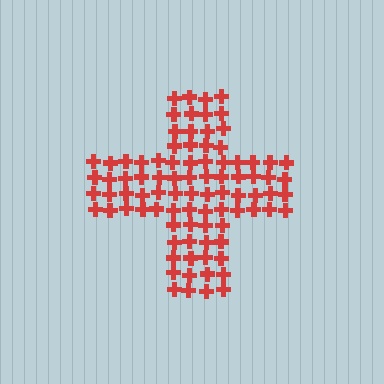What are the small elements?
The small elements are crosses.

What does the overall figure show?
The overall figure shows a cross.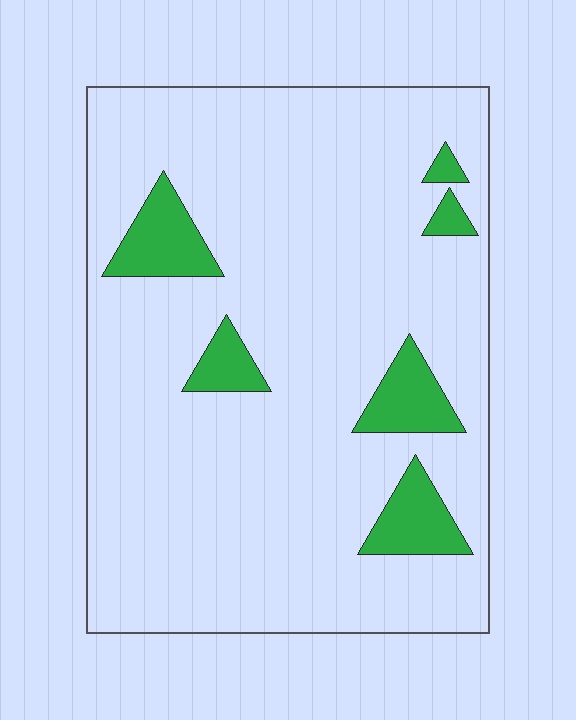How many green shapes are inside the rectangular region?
6.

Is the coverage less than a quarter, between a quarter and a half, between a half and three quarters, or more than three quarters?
Less than a quarter.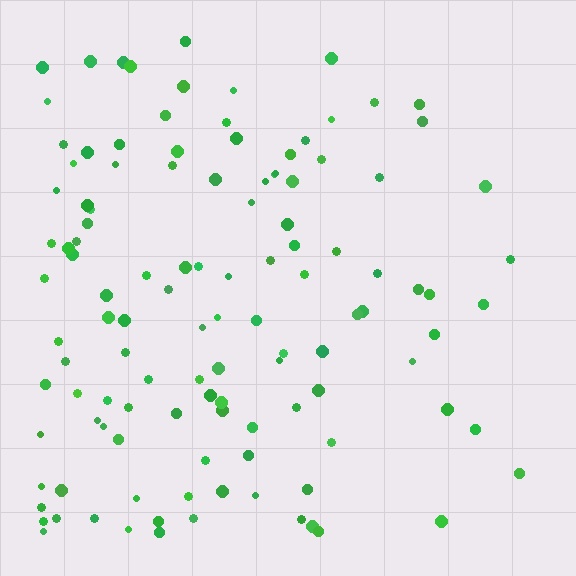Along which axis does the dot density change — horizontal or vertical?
Horizontal.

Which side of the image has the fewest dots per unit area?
The right.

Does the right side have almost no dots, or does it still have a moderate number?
Still a moderate number, just noticeably fewer than the left.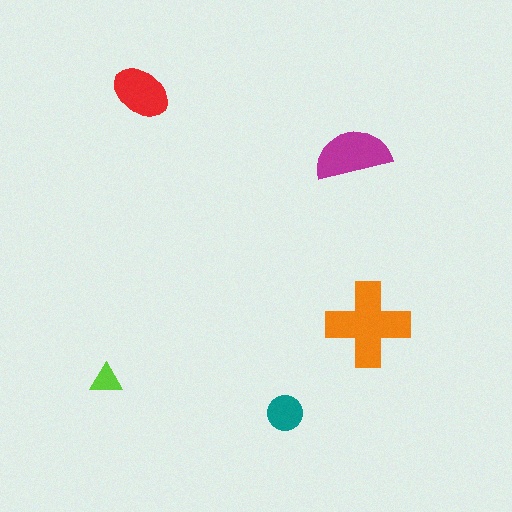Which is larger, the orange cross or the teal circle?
The orange cross.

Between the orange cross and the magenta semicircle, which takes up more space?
The orange cross.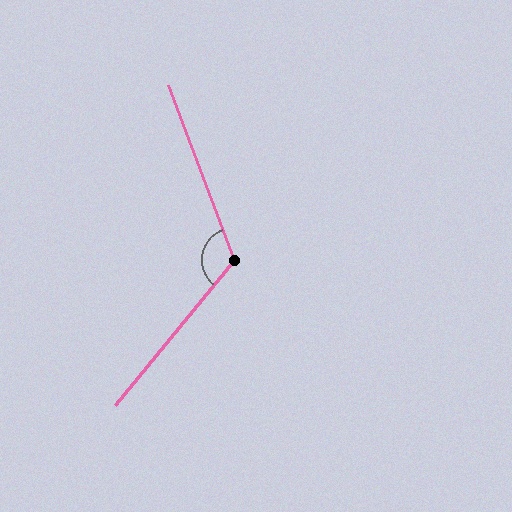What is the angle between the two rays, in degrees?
Approximately 120 degrees.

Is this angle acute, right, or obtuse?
It is obtuse.